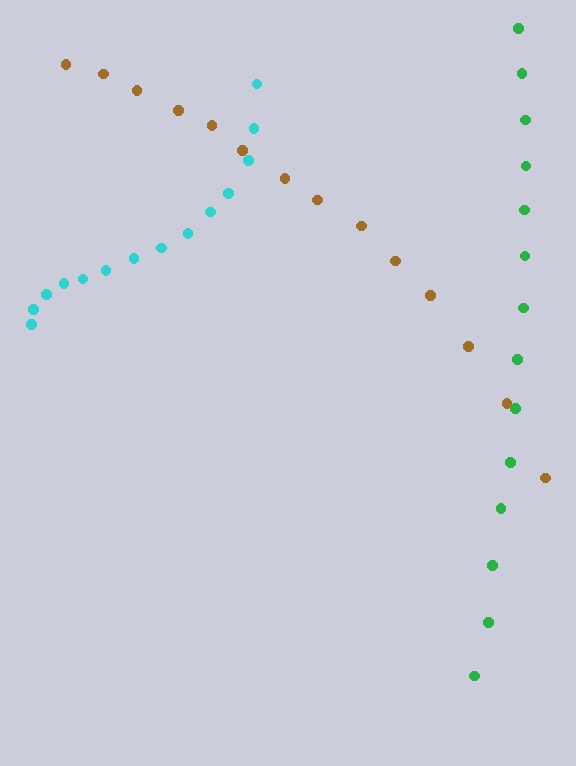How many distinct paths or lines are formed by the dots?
There are 3 distinct paths.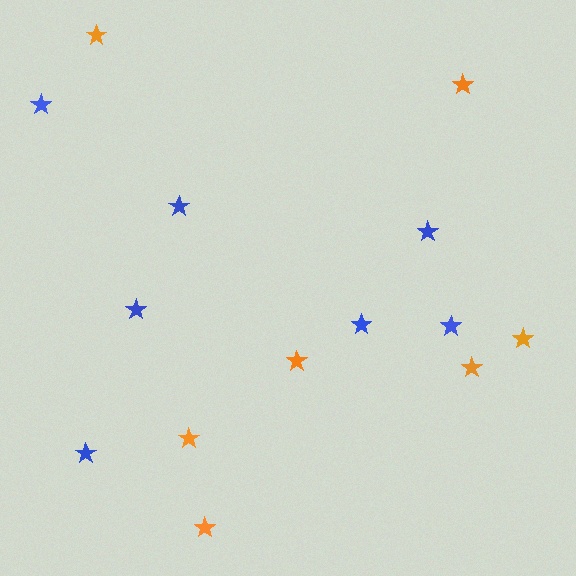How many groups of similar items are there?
There are 2 groups: one group of orange stars (7) and one group of blue stars (7).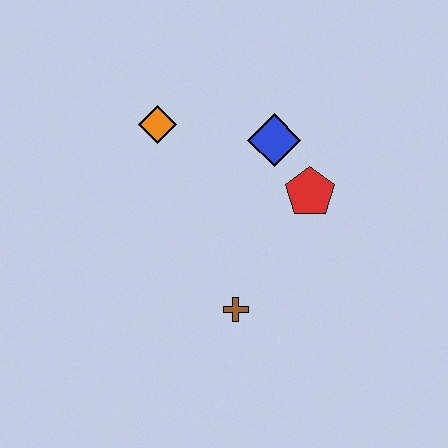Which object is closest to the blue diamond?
The red pentagon is closest to the blue diamond.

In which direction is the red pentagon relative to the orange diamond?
The red pentagon is to the right of the orange diamond.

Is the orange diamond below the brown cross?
No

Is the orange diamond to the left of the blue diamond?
Yes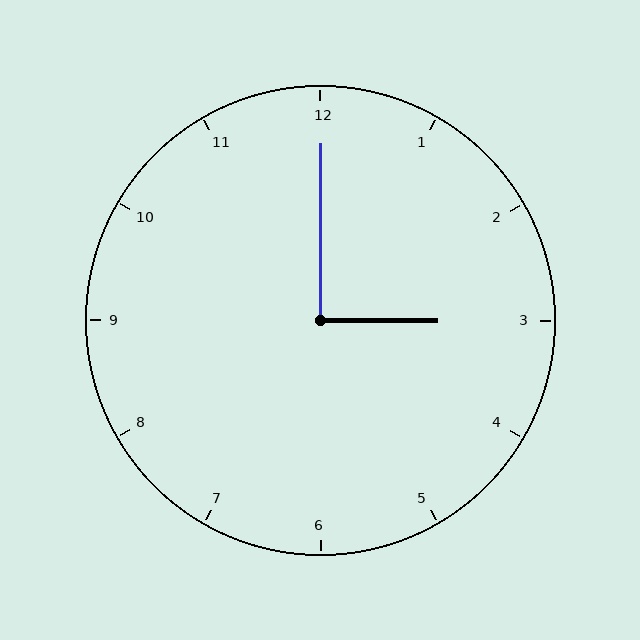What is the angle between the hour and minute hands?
Approximately 90 degrees.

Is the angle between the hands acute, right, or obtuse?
It is right.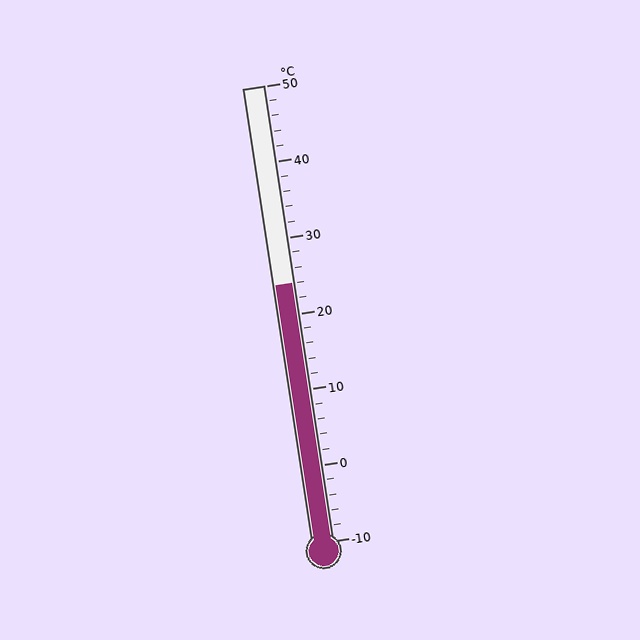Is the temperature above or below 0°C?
The temperature is above 0°C.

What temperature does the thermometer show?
The thermometer shows approximately 24°C.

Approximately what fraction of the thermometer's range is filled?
The thermometer is filled to approximately 55% of its range.